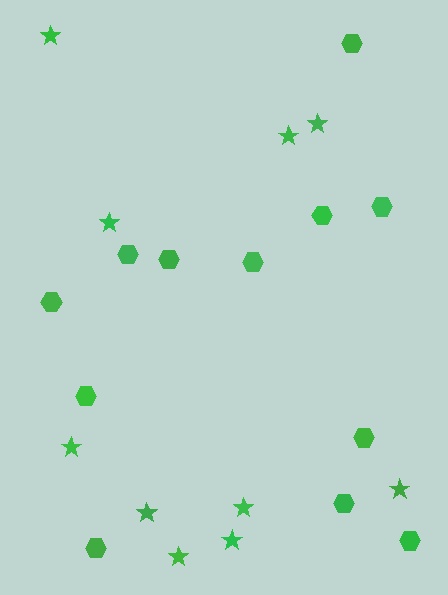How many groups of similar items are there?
There are 2 groups: one group of stars (10) and one group of hexagons (12).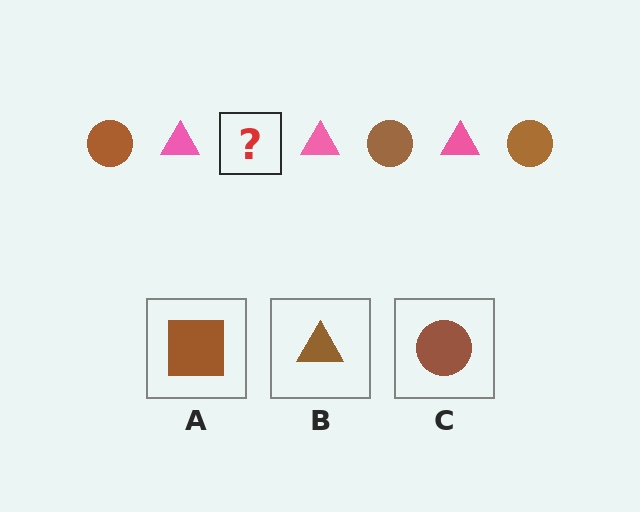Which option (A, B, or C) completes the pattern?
C.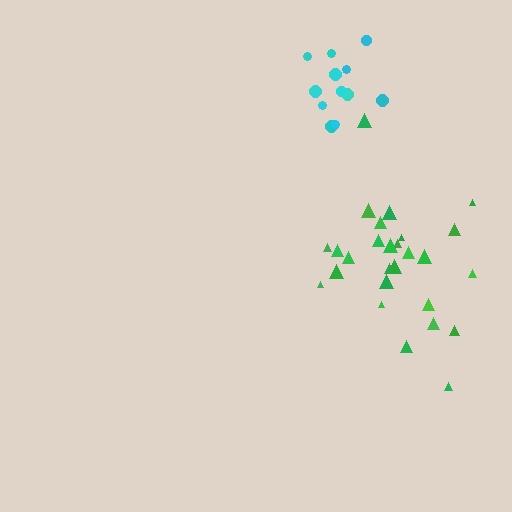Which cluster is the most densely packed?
Cyan.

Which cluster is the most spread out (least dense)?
Green.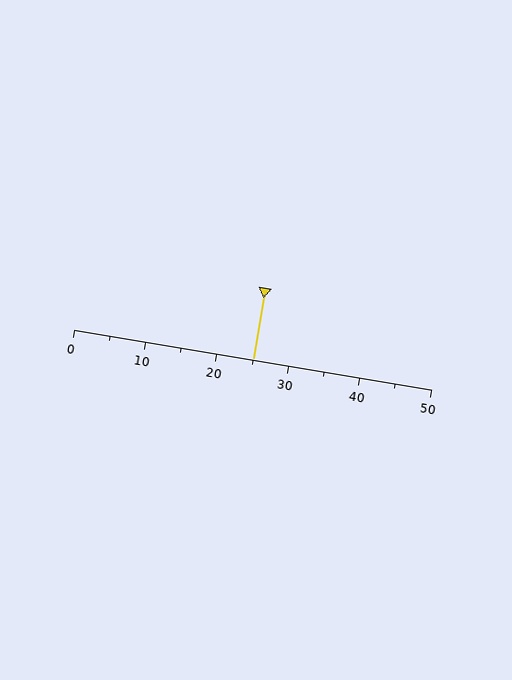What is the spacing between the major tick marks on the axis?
The major ticks are spaced 10 apart.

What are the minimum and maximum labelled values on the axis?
The axis runs from 0 to 50.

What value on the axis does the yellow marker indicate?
The marker indicates approximately 25.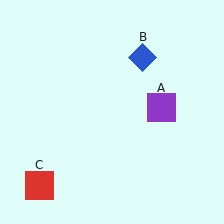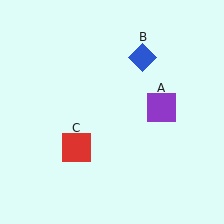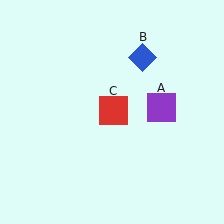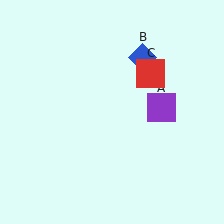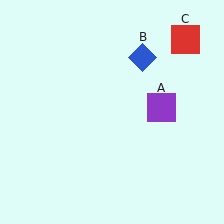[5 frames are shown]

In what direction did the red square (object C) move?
The red square (object C) moved up and to the right.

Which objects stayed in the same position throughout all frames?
Purple square (object A) and blue diamond (object B) remained stationary.